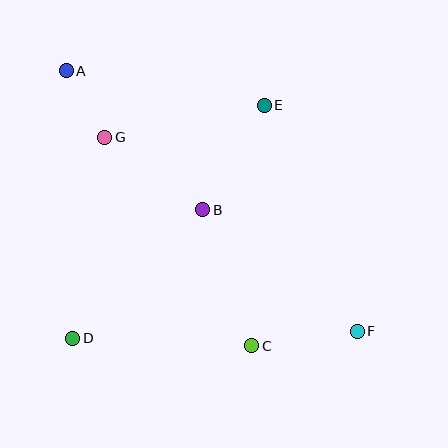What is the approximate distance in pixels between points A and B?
The distance between A and B is approximately 195 pixels.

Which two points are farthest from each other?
Points A and F are farthest from each other.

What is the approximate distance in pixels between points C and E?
The distance between C and E is approximately 241 pixels.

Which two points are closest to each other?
Points A and G are closest to each other.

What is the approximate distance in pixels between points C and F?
The distance between C and F is approximately 107 pixels.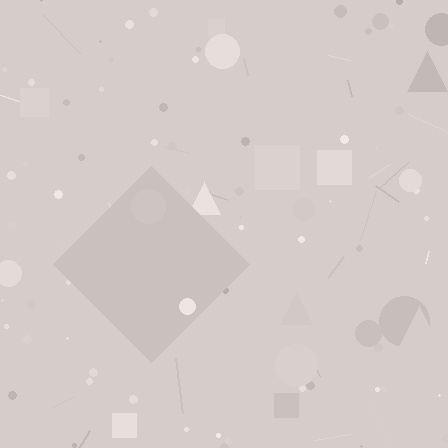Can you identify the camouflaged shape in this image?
The camouflaged shape is a diamond.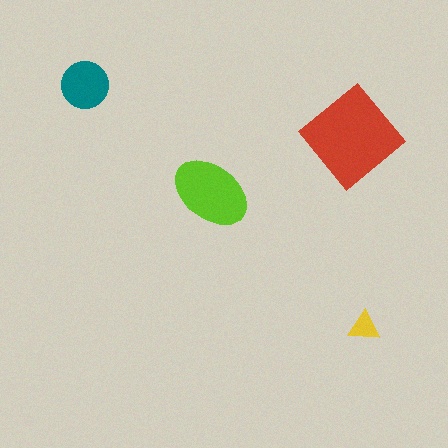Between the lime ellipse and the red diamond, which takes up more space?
The red diamond.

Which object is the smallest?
The yellow triangle.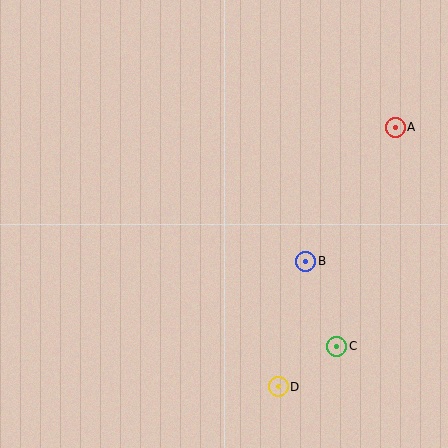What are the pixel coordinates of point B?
Point B is at (306, 261).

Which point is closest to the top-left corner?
Point B is closest to the top-left corner.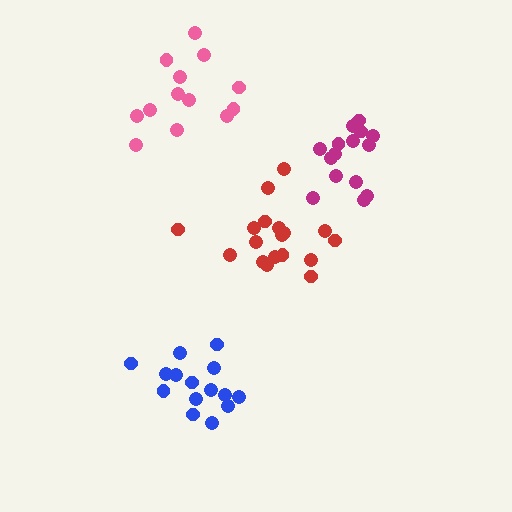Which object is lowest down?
The blue cluster is bottommost.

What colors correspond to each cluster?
The clusters are colored: red, pink, magenta, blue.